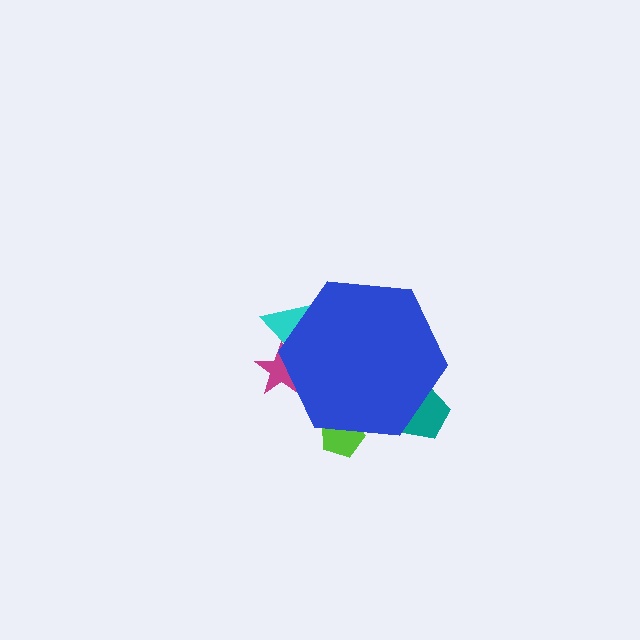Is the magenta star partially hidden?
Yes, the magenta star is partially hidden behind the blue hexagon.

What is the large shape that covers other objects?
A blue hexagon.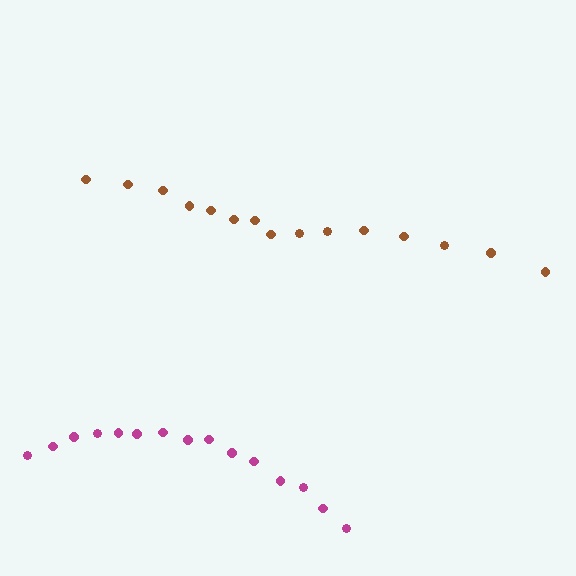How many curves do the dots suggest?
There are 2 distinct paths.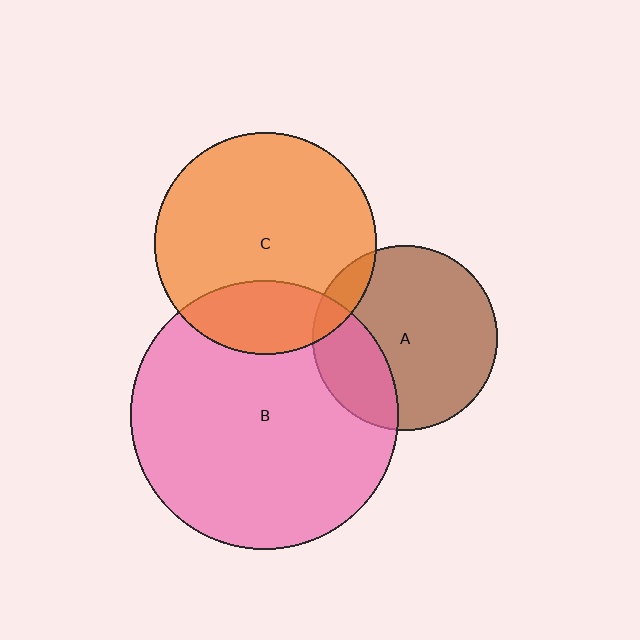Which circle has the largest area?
Circle B (pink).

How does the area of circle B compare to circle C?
Approximately 1.5 times.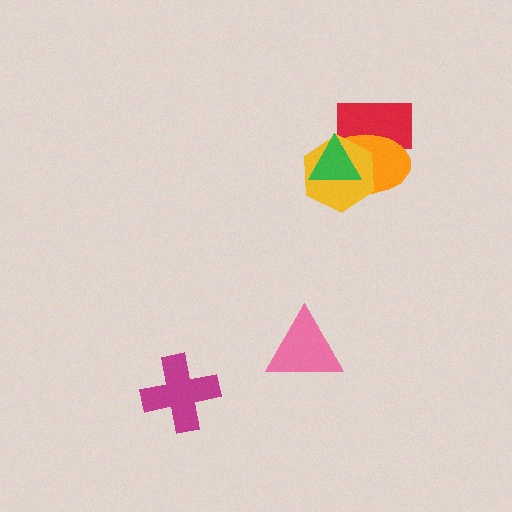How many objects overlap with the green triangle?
3 objects overlap with the green triangle.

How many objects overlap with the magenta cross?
0 objects overlap with the magenta cross.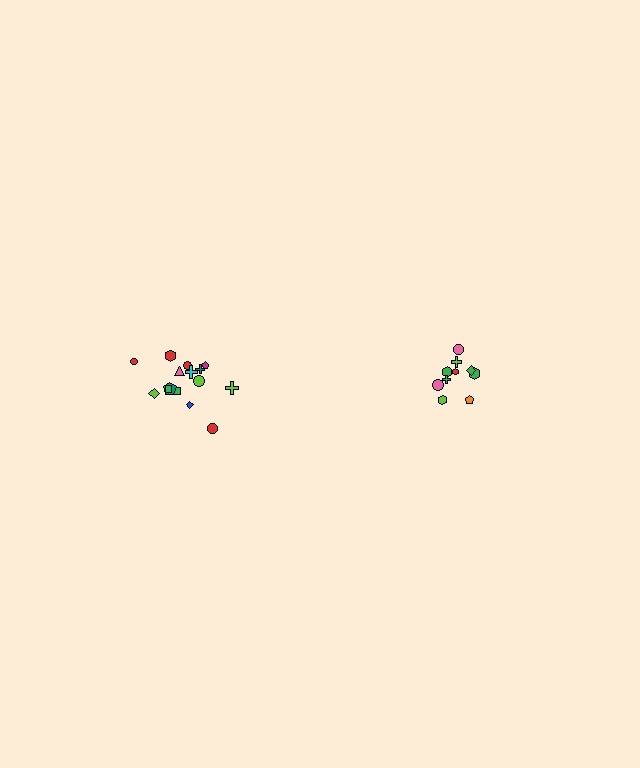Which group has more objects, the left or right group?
The left group.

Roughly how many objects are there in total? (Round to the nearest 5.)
Roughly 25 objects in total.